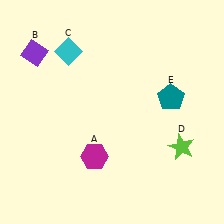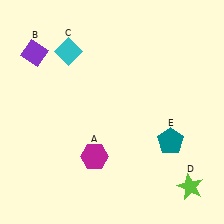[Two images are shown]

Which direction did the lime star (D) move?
The lime star (D) moved down.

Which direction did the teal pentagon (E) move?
The teal pentagon (E) moved down.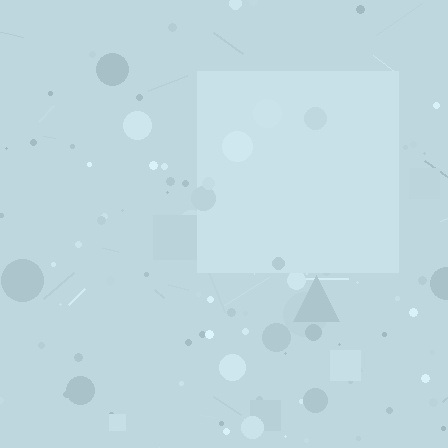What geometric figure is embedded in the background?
A square is embedded in the background.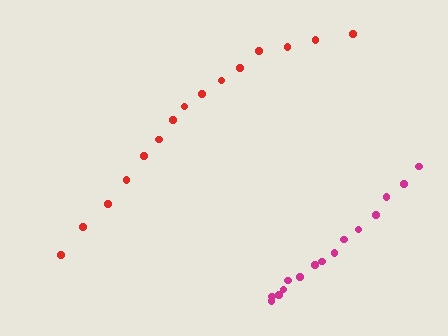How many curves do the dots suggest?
There are 2 distinct paths.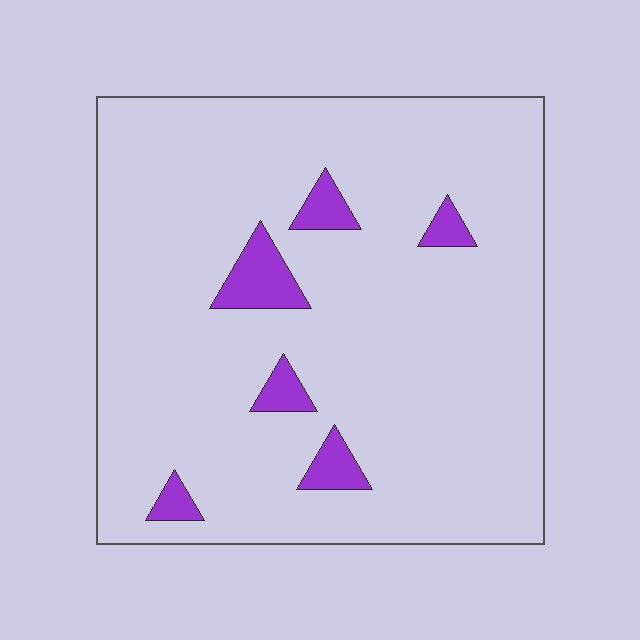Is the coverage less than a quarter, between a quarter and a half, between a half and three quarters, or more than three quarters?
Less than a quarter.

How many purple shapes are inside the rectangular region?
6.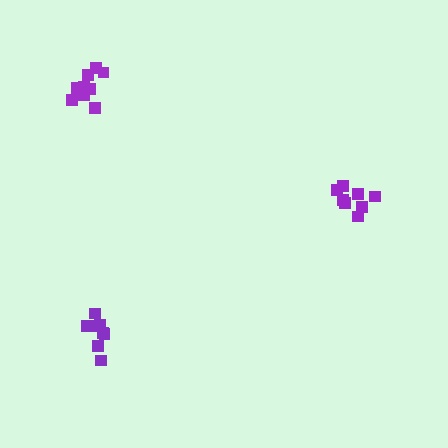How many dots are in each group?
Group 1: 9 dots, Group 2: 8 dots, Group 3: 9 dots (26 total).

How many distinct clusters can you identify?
There are 3 distinct clusters.